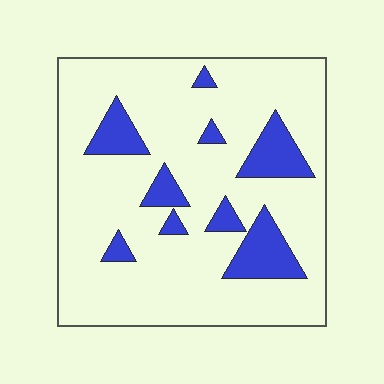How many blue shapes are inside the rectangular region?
9.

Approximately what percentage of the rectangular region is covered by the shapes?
Approximately 15%.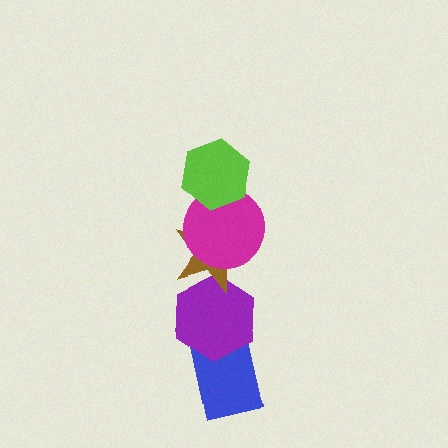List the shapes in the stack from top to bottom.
From top to bottom: the lime hexagon, the magenta circle, the brown star, the purple hexagon, the blue rectangle.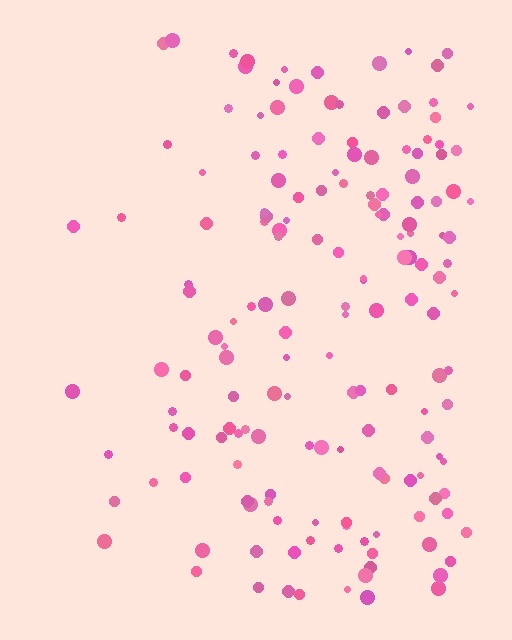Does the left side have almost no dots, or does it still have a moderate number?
Still a moderate number, just noticeably fewer than the right.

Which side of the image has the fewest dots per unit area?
The left.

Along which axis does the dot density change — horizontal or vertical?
Horizontal.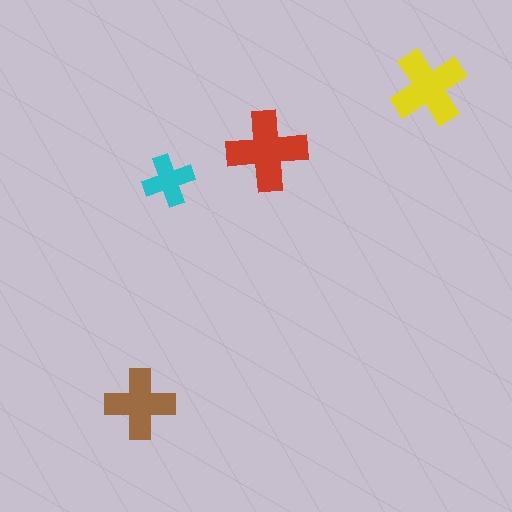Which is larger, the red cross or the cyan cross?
The red one.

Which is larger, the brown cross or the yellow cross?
The yellow one.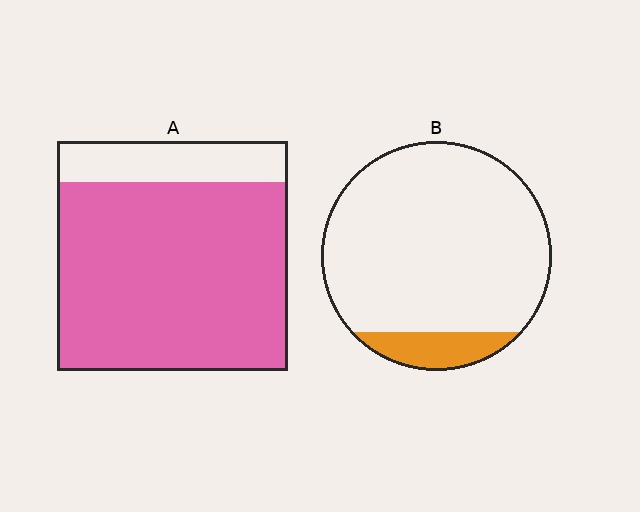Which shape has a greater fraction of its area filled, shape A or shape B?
Shape A.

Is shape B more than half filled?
No.